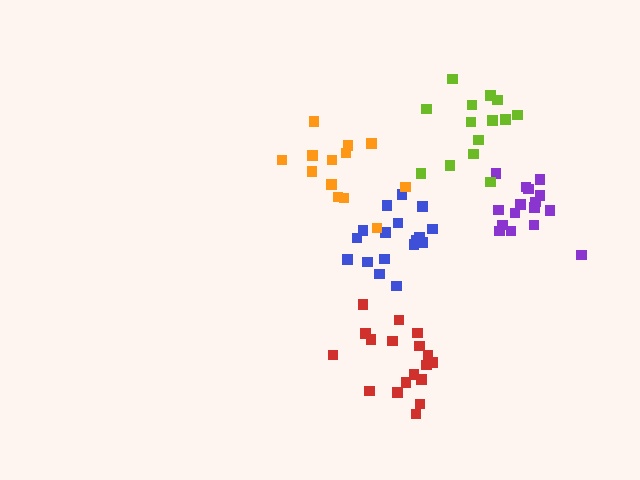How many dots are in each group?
Group 1: 17 dots, Group 2: 17 dots, Group 3: 13 dots, Group 4: 18 dots, Group 5: 14 dots (79 total).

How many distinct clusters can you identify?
There are 5 distinct clusters.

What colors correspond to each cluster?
The clusters are colored: blue, purple, orange, red, lime.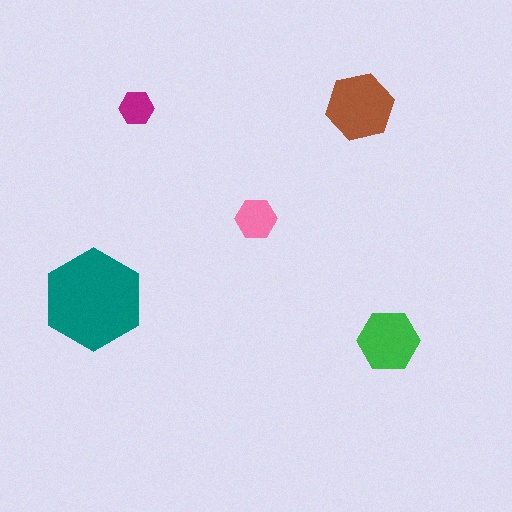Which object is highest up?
The brown hexagon is topmost.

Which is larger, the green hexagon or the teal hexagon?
The teal one.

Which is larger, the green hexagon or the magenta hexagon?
The green one.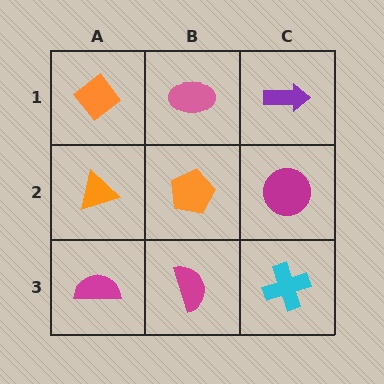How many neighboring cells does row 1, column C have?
2.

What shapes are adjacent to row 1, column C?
A magenta circle (row 2, column C), a pink ellipse (row 1, column B).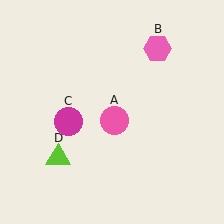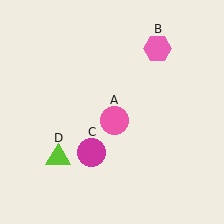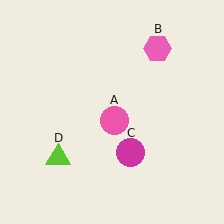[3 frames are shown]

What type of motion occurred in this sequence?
The magenta circle (object C) rotated counterclockwise around the center of the scene.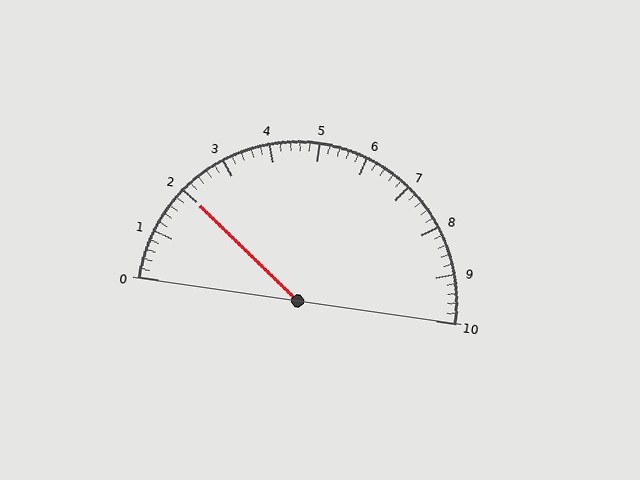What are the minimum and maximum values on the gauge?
The gauge ranges from 0 to 10.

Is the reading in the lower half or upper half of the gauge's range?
The reading is in the lower half of the range (0 to 10).